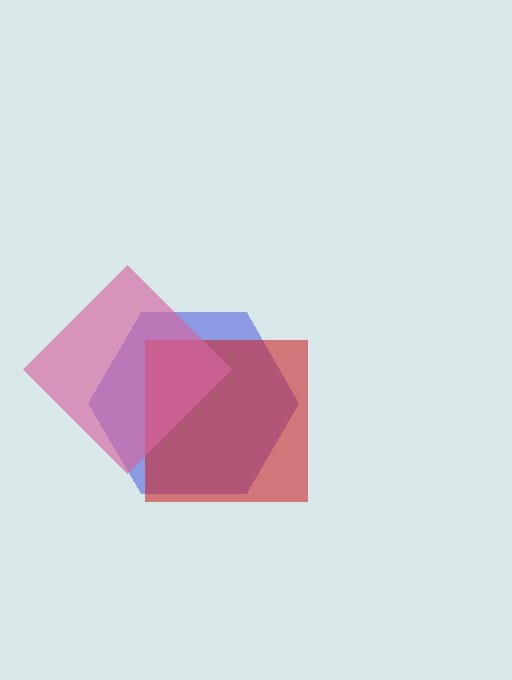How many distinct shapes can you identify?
There are 3 distinct shapes: a blue hexagon, a red square, a pink diamond.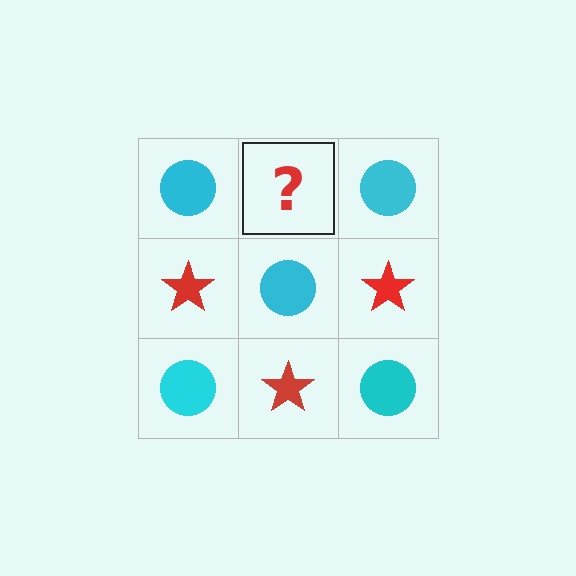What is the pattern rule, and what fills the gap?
The rule is that it alternates cyan circle and red star in a checkerboard pattern. The gap should be filled with a red star.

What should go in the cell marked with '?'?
The missing cell should contain a red star.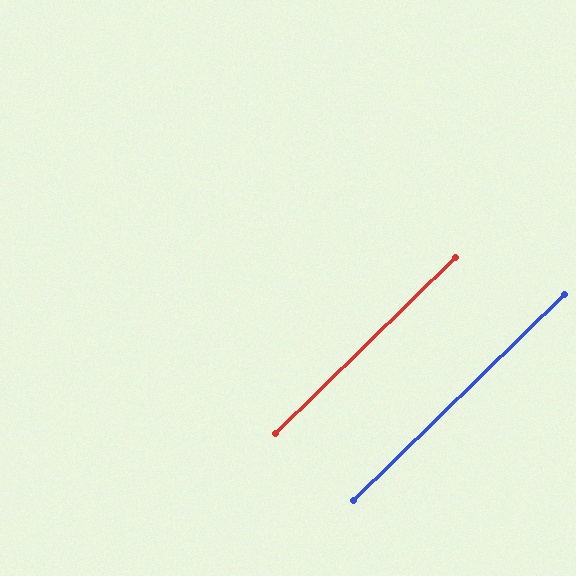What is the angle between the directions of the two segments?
Approximately 0 degrees.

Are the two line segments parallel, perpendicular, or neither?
Parallel — their directions differ by only 0.1°.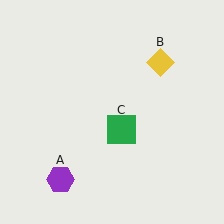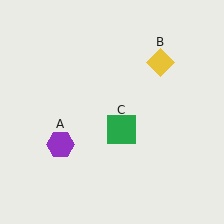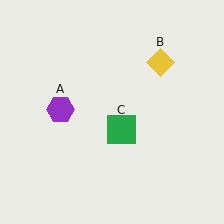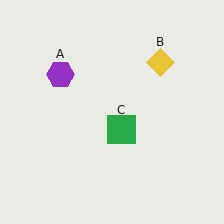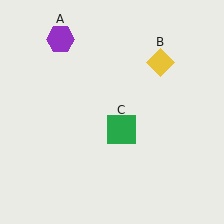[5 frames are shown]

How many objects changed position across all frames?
1 object changed position: purple hexagon (object A).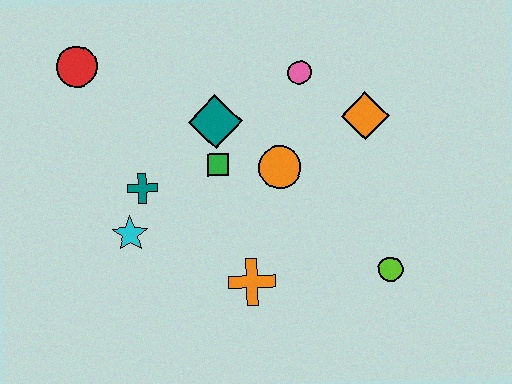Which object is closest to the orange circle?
The green square is closest to the orange circle.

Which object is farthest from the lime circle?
The red circle is farthest from the lime circle.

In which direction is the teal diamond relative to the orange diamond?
The teal diamond is to the left of the orange diamond.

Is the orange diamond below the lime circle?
No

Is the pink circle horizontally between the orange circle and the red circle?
No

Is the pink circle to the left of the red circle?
No